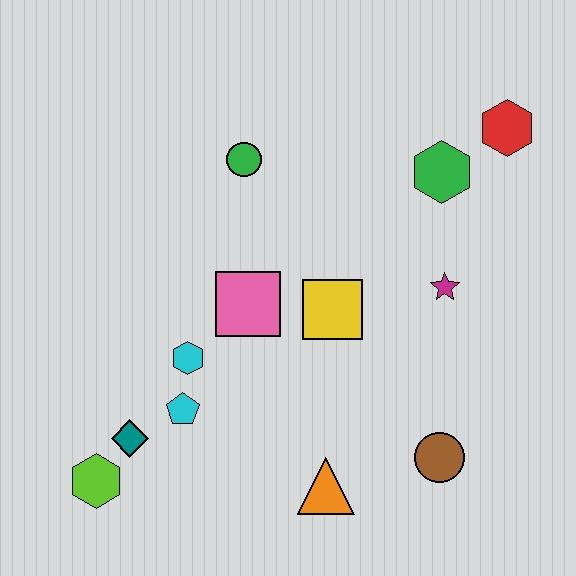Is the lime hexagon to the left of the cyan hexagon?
Yes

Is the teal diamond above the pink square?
No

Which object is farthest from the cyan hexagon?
The red hexagon is farthest from the cyan hexagon.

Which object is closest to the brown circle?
The orange triangle is closest to the brown circle.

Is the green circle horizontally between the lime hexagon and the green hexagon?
Yes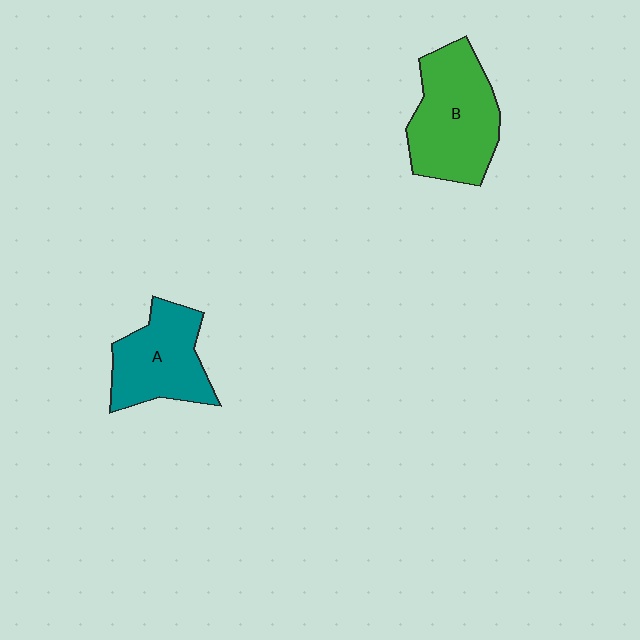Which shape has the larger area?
Shape B (green).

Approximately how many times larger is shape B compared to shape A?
Approximately 1.3 times.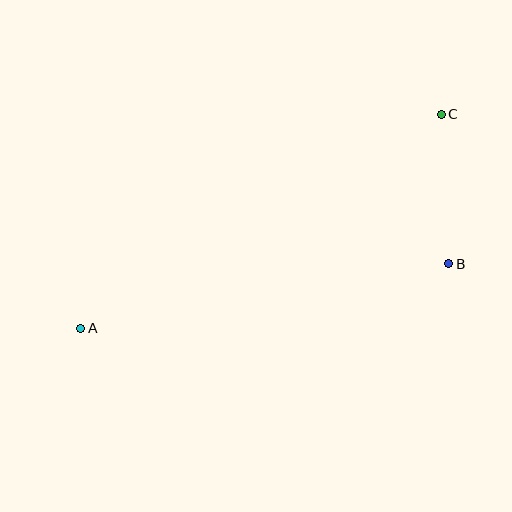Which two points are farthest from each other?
Points A and C are farthest from each other.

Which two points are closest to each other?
Points B and C are closest to each other.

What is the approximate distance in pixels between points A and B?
The distance between A and B is approximately 373 pixels.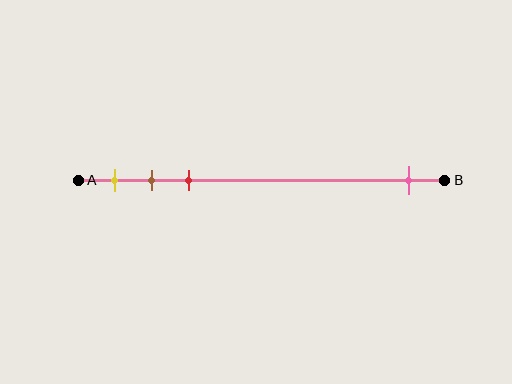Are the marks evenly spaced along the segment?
No, the marks are not evenly spaced.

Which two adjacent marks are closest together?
The brown and red marks are the closest adjacent pair.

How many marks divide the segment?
There are 4 marks dividing the segment.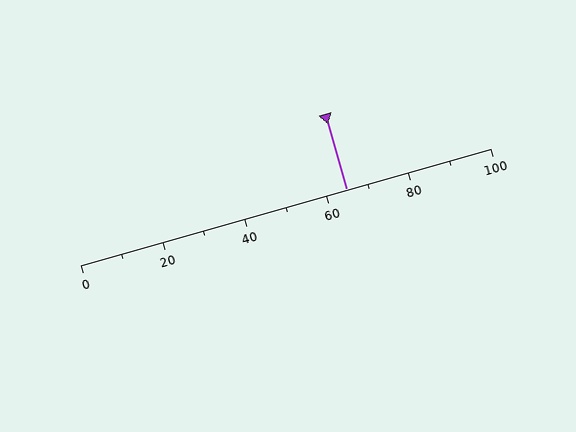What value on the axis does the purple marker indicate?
The marker indicates approximately 65.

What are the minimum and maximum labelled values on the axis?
The axis runs from 0 to 100.